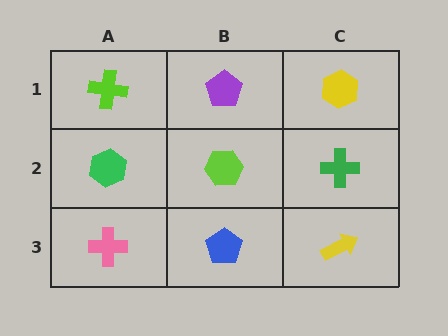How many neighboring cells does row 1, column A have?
2.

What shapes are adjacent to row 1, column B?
A lime hexagon (row 2, column B), a lime cross (row 1, column A), a yellow hexagon (row 1, column C).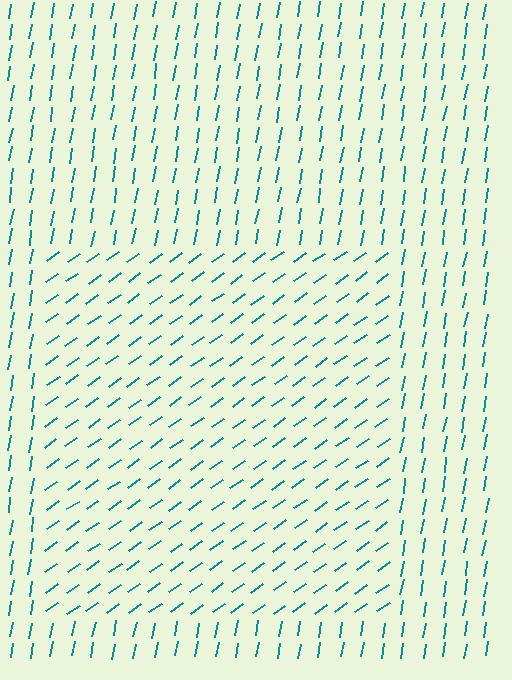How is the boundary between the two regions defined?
The boundary is defined purely by a change in line orientation (approximately 45 degrees difference). All lines are the same color and thickness.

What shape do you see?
I see a rectangle.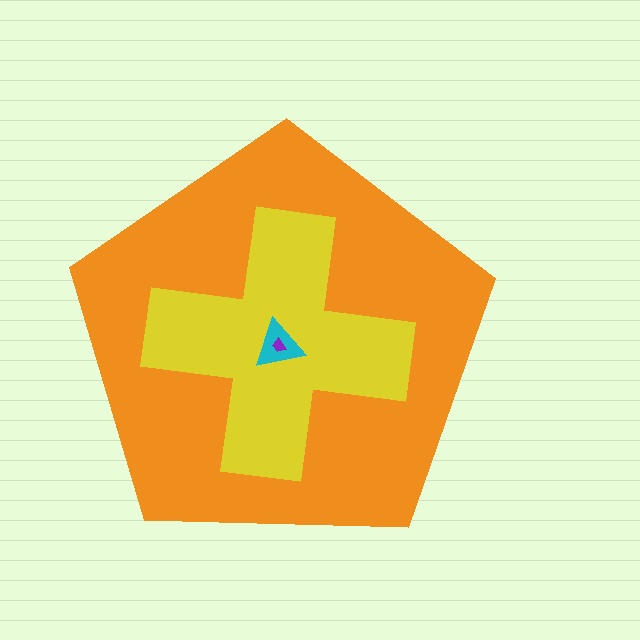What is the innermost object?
The purple trapezoid.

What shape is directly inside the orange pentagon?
The yellow cross.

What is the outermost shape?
The orange pentagon.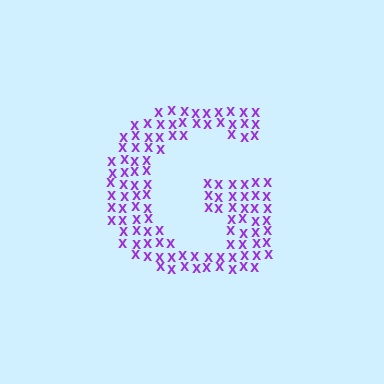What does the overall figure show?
The overall figure shows the letter G.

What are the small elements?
The small elements are letter X's.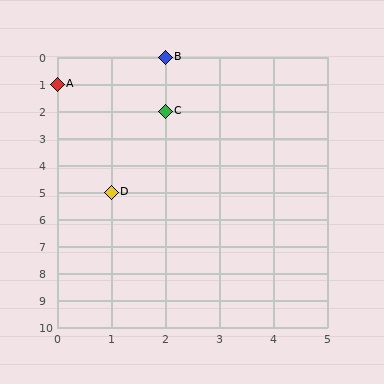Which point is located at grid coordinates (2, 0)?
Point B is at (2, 0).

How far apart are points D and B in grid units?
Points D and B are 1 column and 5 rows apart (about 5.1 grid units diagonally).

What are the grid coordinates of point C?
Point C is at grid coordinates (2, 2).